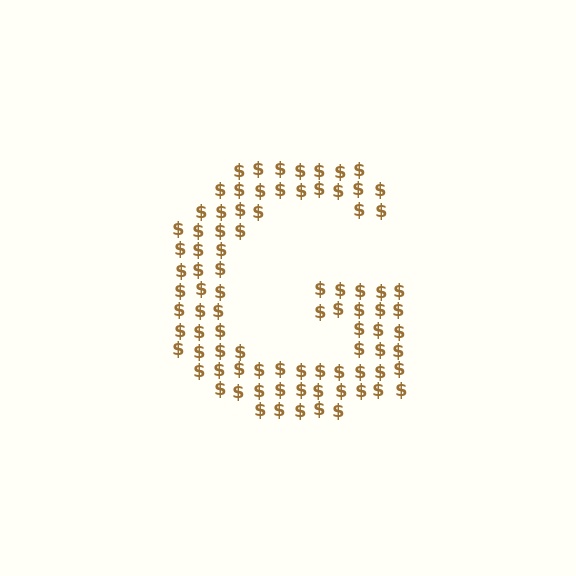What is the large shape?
The large shape is the letter G.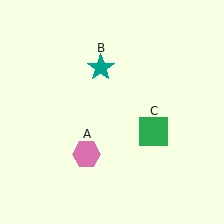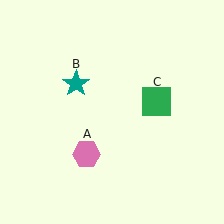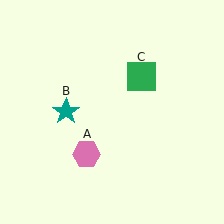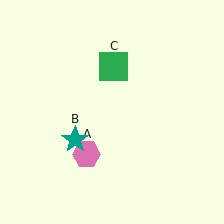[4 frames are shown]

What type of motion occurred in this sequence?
The teal star (object B), green square (object C) rotated counterclockwise around the center of the scene.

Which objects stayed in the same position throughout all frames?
Pink hexagon (object A) remained stationary.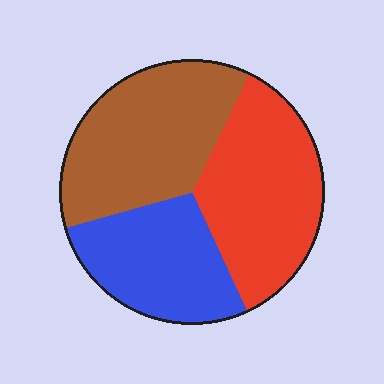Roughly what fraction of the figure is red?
Red takes up about three eighths (3/8) of the figure.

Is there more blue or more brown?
Brown.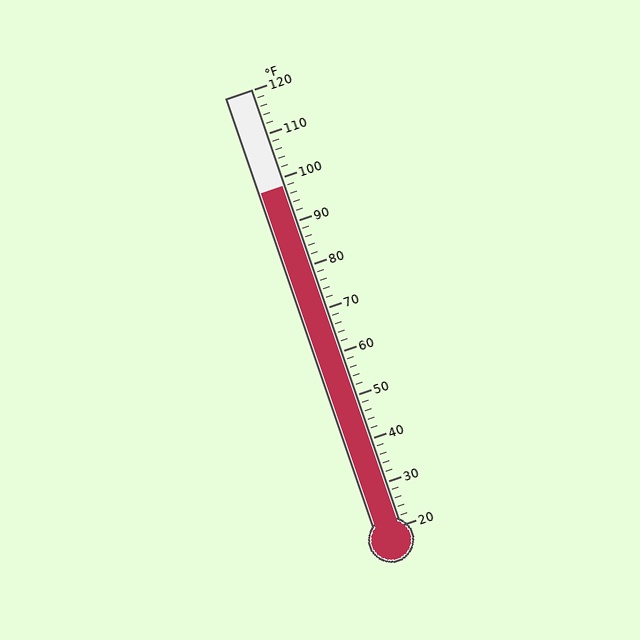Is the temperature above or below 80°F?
The temperature is above 80°F.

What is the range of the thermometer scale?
The thermometer scale ranges from 20°F to 120°F.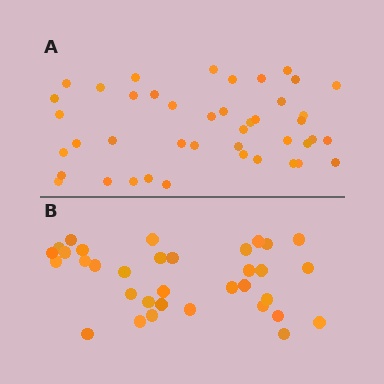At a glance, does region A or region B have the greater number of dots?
Region A (the top region) has more dots.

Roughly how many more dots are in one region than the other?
Region A has roughly 8 or so more dots than region B.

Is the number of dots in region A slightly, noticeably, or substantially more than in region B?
Region A has noticeably more, but not dramatically so. The ratio is roughly 1.3 to 1.